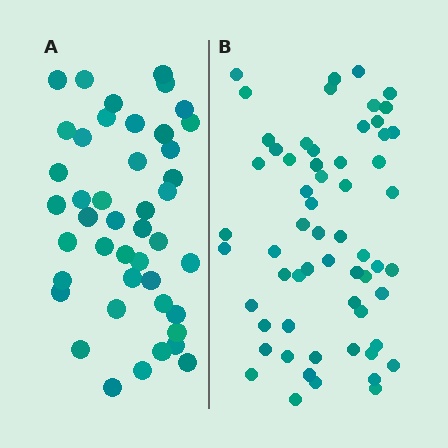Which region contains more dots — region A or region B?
Region B (the right region) has more dots.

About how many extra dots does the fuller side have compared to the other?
Region B has approximately 15 more dots than region A.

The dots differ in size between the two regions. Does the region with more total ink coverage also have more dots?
No. Region A has more total ink coverage because its dots are larger, but region B actually contains more individual dots. Total area can be misleading — the number of items is what matters here.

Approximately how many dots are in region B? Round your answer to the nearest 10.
About 60 dots.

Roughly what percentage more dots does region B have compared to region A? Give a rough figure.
About 35% more.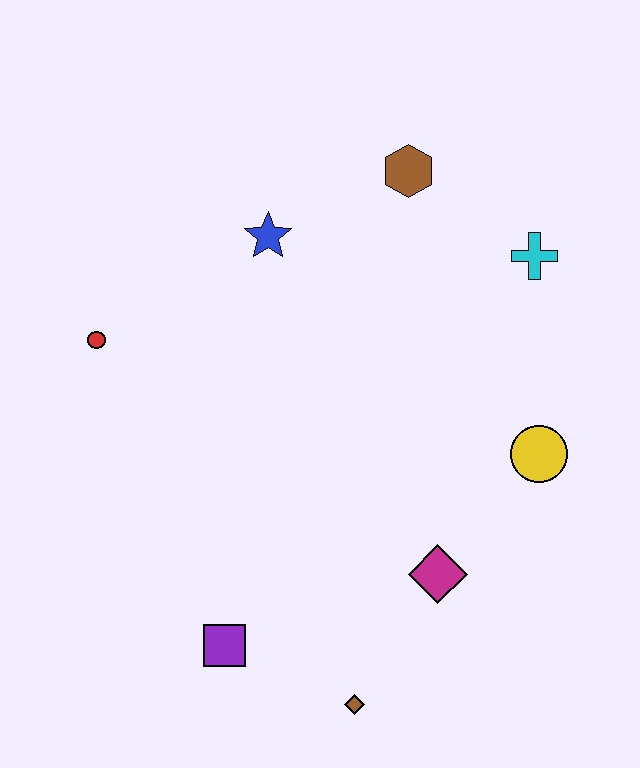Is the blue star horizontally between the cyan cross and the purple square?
Yes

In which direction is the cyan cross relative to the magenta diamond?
The cyan cross is above the magenta diamond.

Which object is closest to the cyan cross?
The brown hexagon is closest to the cyan cross.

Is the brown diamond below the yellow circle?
Yes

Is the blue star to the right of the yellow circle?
No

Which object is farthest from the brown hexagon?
The brown diamond is farthest from the brown hexagon.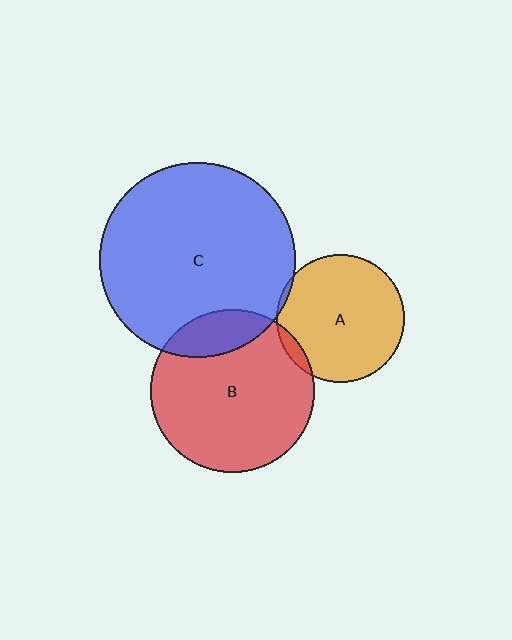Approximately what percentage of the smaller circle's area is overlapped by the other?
Approximately 5%.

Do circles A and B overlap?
Yes.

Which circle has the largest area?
Circle C (blue).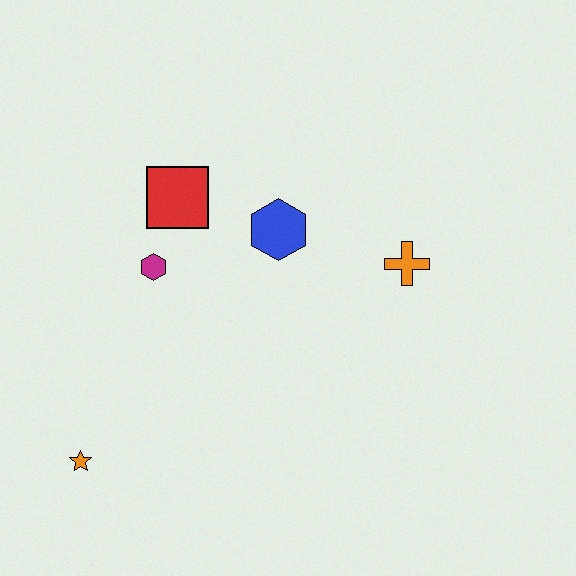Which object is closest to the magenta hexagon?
The red square is closest to the magenta hexagon.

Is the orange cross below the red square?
Yes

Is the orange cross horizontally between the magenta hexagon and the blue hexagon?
No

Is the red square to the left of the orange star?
No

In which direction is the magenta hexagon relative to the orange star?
The magenta hexagon is above the orange star.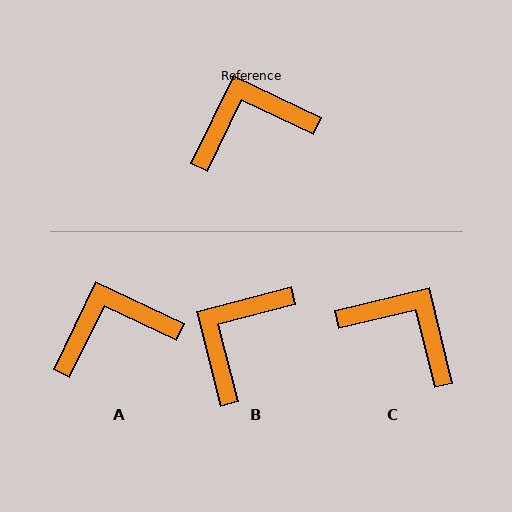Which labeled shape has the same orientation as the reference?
A.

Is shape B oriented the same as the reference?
No, it is off by about 40 degrees.